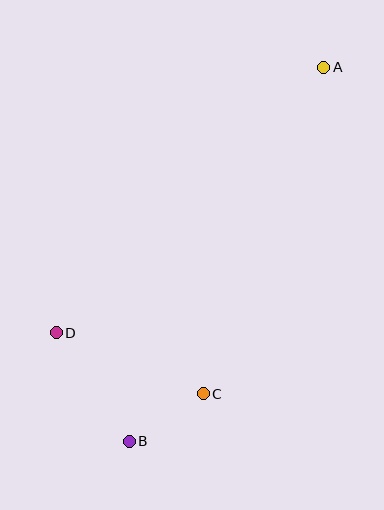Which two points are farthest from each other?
Points A and B are farthest from each other.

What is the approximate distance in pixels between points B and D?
The distance between B and D is approximately 131 pixels.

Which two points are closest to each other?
Points B and C are closest to each other.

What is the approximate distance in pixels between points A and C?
The distance between A and C is approximately 348 pixels.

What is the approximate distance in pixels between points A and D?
The distance between A and D is approximately 377 pixels.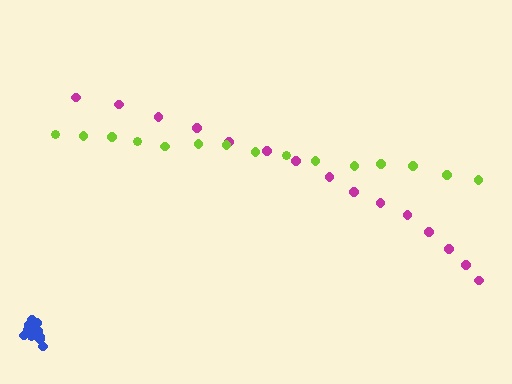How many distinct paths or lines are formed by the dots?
There are 3 distinct paths.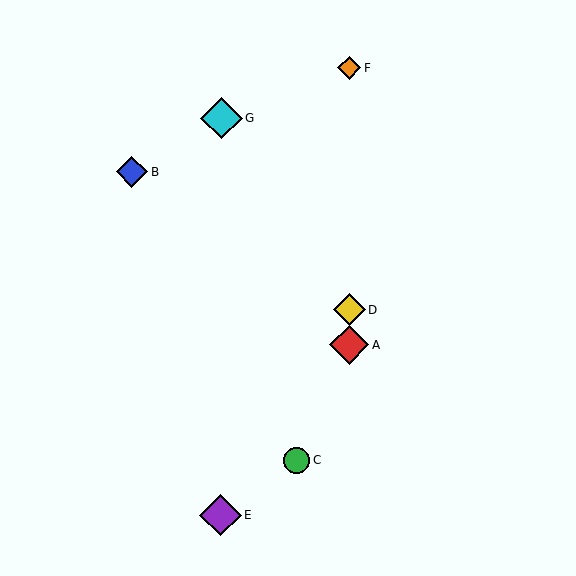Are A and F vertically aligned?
Yes, both are at x≈349.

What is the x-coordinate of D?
Object D is at x≈349.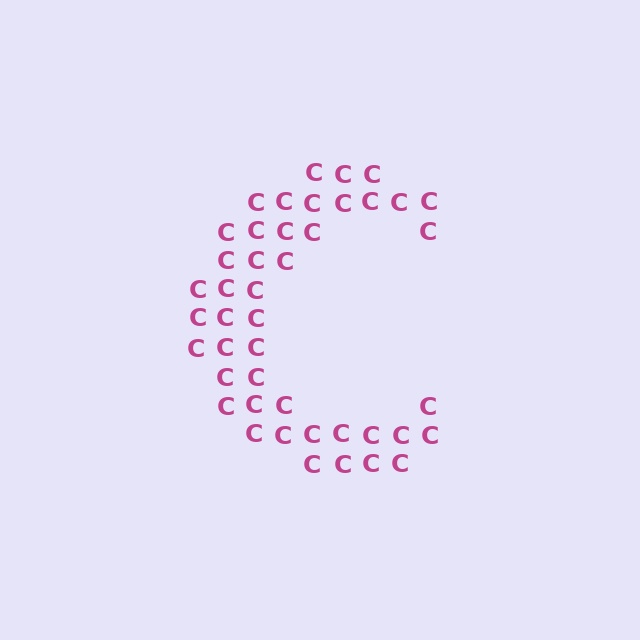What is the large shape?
The large shape is the letter C.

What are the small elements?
The small elements are letter C's.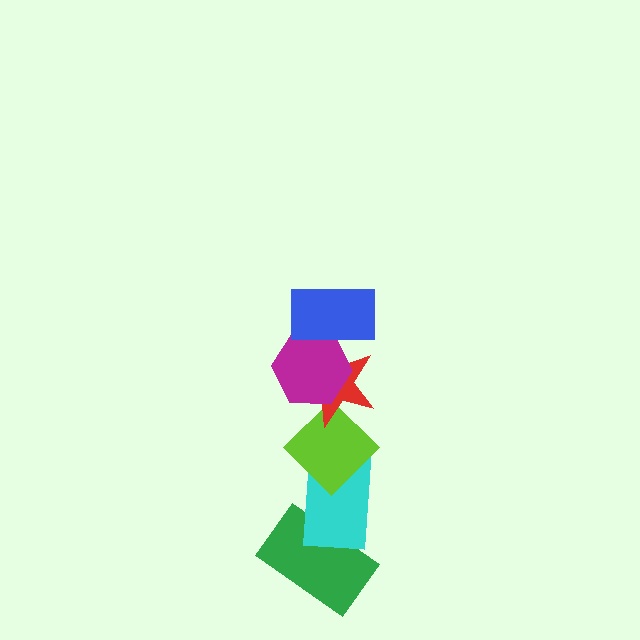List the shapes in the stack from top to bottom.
From top to bottom: the blue rectangle, the magenta hexagon, the red star, the lime diamond, the cyan rectangle, the green rectangle.